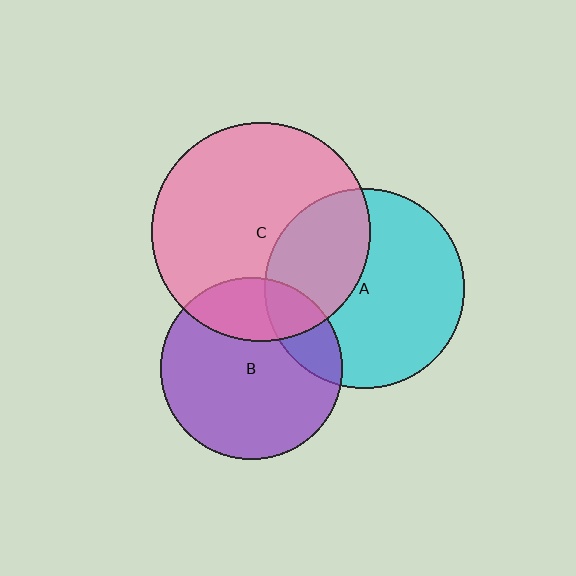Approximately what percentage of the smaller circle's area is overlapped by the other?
Approximately 20%.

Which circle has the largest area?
Circle C (pink).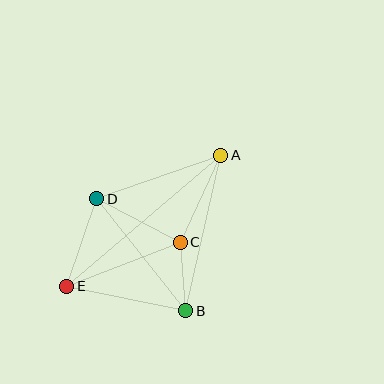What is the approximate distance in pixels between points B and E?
The distance between B and E is approximately 121 pixels.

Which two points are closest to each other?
Points B and C are closest to each other.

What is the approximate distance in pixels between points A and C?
The distance between A and C is approximately 96 pixels.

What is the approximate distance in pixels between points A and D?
The distance between A and D is approximately 132 pixels.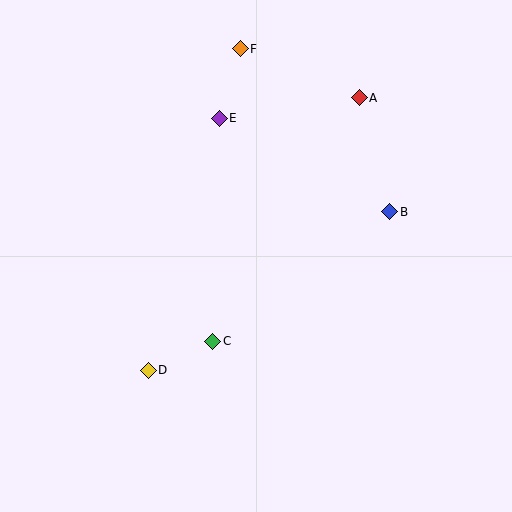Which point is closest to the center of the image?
Point C at (213, 341) is closest to the center.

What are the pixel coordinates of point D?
Point D is at (148, 370).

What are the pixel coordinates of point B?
Point B is at (390, 212).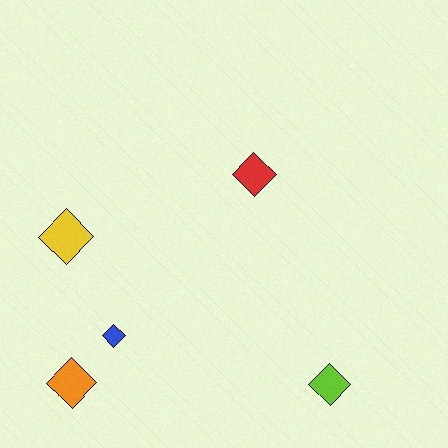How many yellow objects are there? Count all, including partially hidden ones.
There is 1 yellow object.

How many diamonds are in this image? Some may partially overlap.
There are 5 diamonds.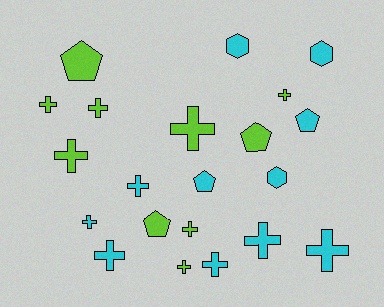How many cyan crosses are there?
There are 6 cyan crosses.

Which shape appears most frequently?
Cross, with 13 objects.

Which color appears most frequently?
Cyan, with 11 objects.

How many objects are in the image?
There are 21 objects.